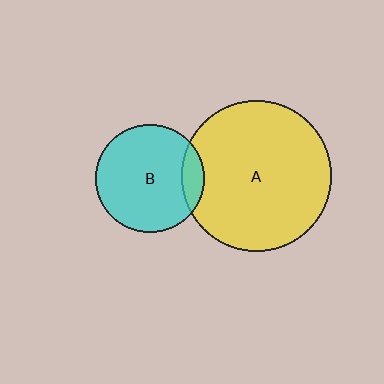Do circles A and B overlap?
Yes.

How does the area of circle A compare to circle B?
Approximately 1.9 times.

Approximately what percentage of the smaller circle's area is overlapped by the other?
Approximately 15%.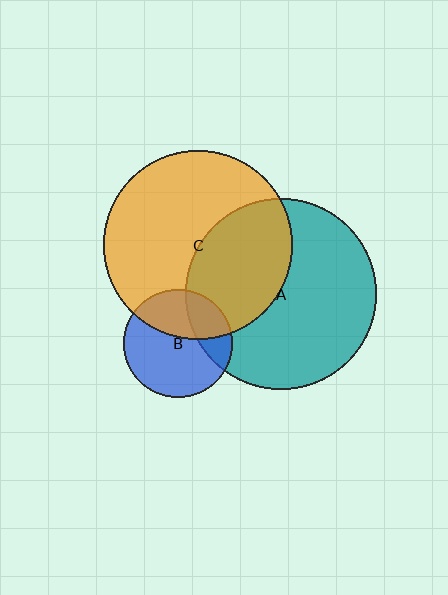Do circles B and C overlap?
Yes.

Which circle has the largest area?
Circle A (teal).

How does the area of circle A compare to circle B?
Approximately 3.1 times.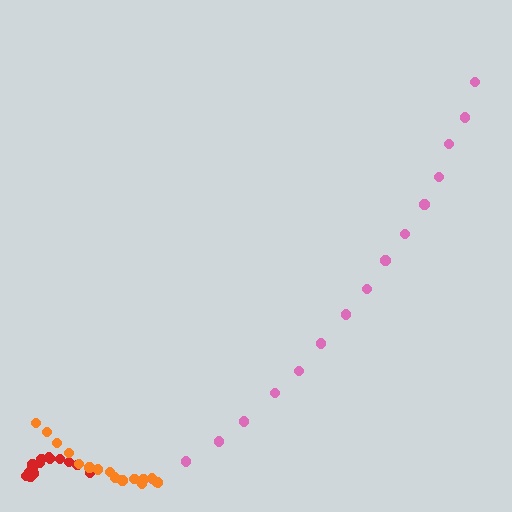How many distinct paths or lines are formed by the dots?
There are 3 distinct paths.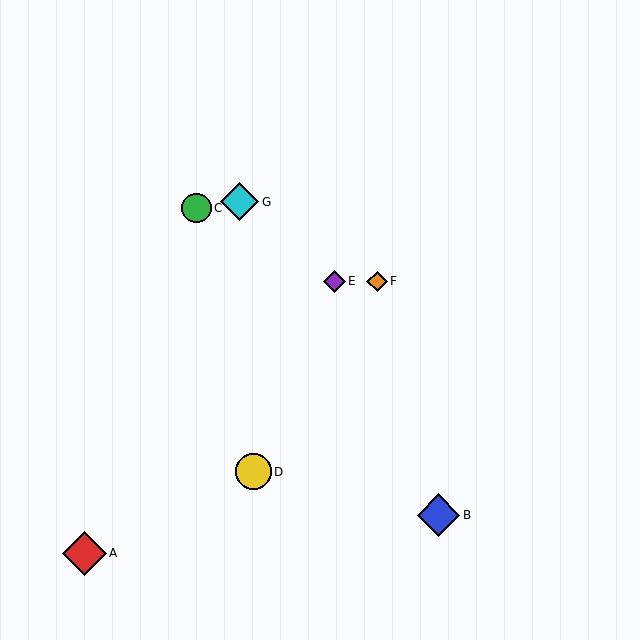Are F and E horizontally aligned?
Yes, both are at y≈281.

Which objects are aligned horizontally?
Objects E, F are aligned horizontally.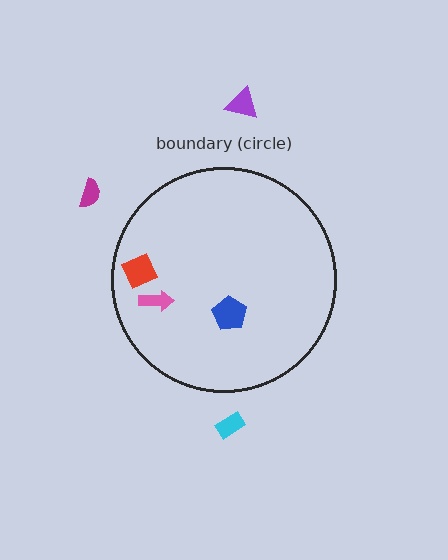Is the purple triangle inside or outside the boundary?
Outside.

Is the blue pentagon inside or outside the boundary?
Inside.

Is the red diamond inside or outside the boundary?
Inside.